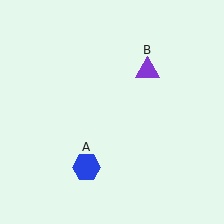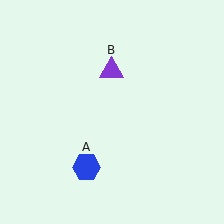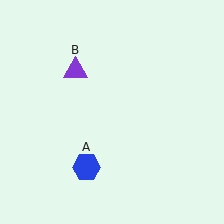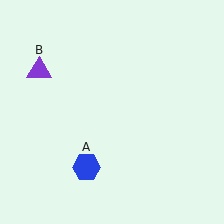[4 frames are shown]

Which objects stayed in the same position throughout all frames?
Blue hexagon (object A) remained stationary.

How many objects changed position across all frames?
1 object changed position: purple triangle (object B).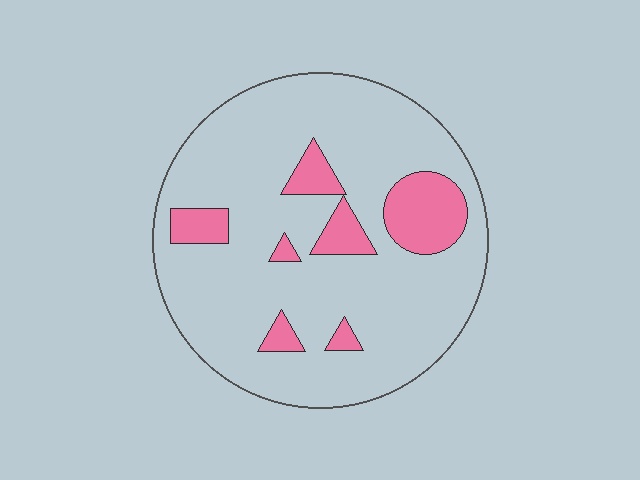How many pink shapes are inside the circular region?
7.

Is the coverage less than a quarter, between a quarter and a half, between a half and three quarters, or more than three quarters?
Less than a quarter.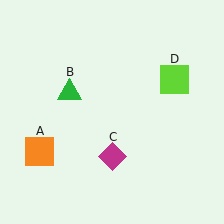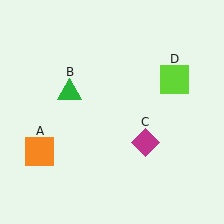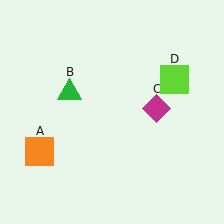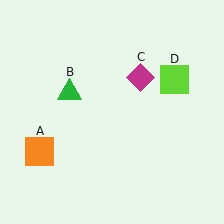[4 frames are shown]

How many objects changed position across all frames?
1 object changed position: magenta diamond (object C).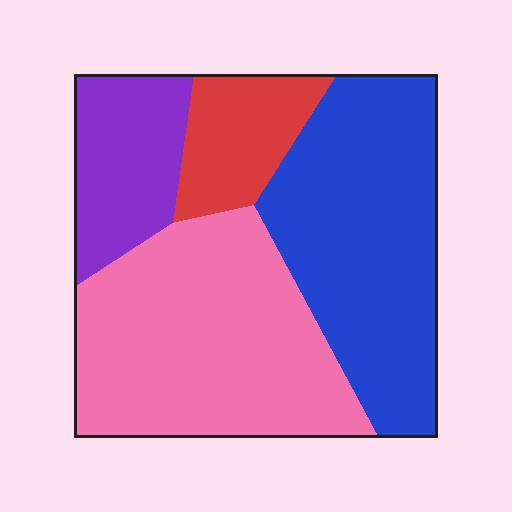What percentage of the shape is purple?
Purple takes up about one sixth (1/6) of the shape.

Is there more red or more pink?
Pink.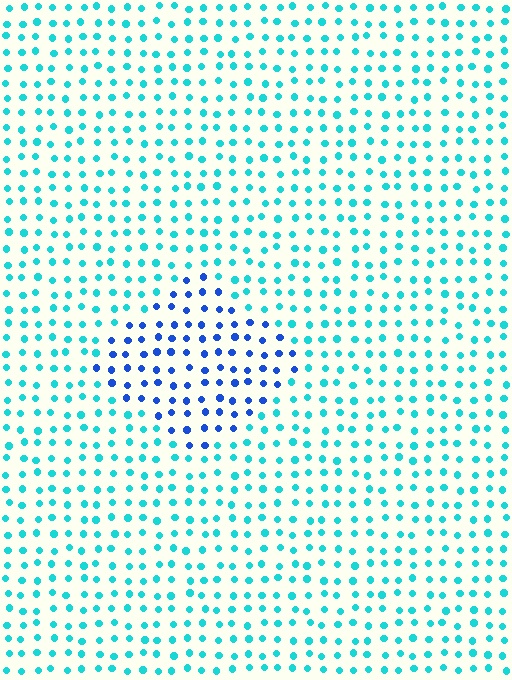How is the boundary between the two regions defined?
The boundary is defined purely by a slight shift in hue (about 45 degrees). Spacing, size, and orientation are identical on both sides.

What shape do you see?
I see a diamond.